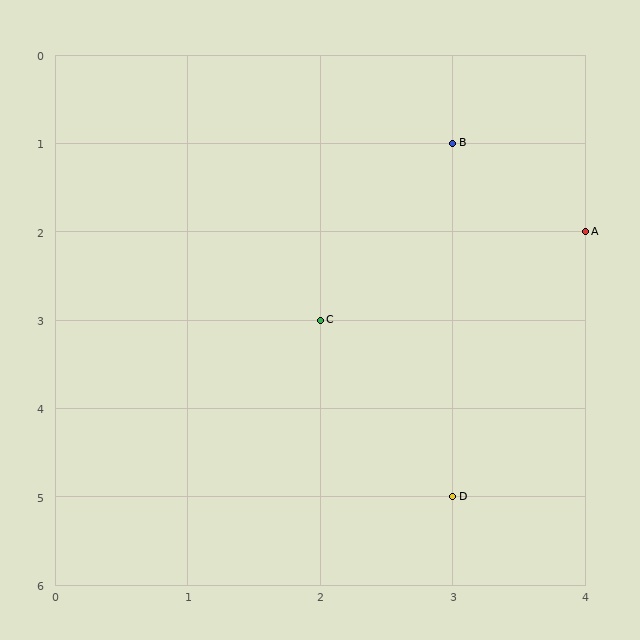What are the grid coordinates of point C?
Point C is at grid coordinates (2, 3).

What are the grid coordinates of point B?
Point B is at grid coordinates (3, 1).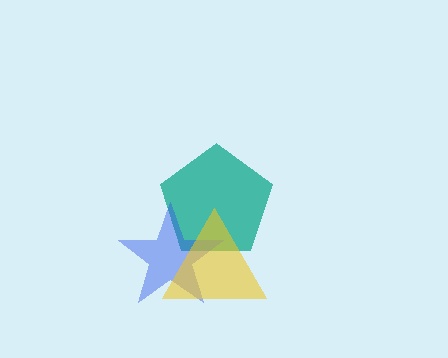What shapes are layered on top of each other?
The layered shapes are: a teal pentagon, a blue star, a yellow triangle.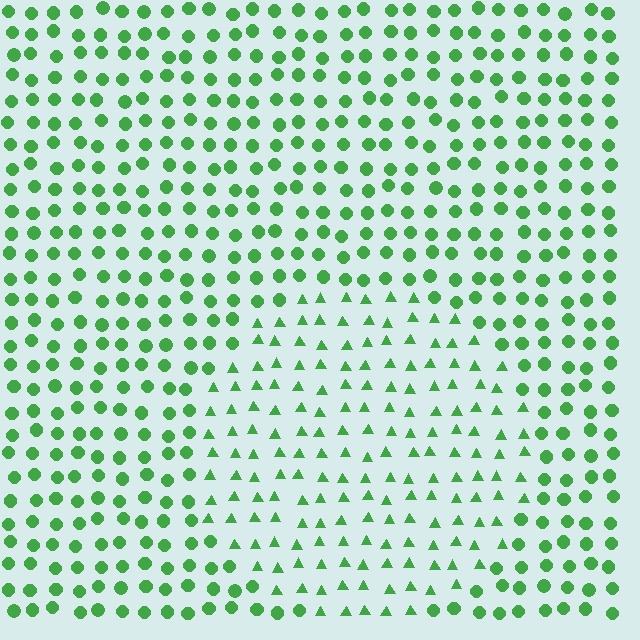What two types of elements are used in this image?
The image uses triangles inside the circle region and circles outside it.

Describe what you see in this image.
The image is filled with small green elements arranged in a uniform grid. A circle-shaped region contains triangles, while the surrounding area contains circles. The boundary is defined purely by the change in element shape.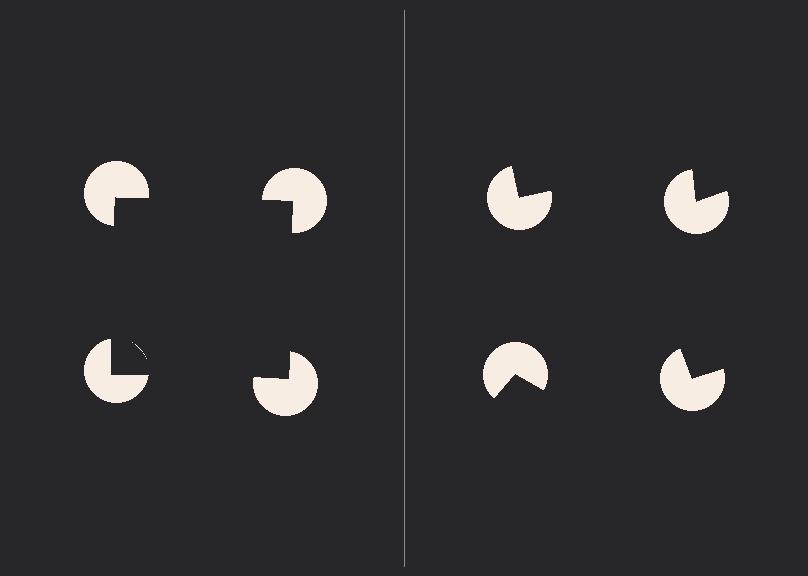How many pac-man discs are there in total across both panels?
8 — 4 on each side.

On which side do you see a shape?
An illusory square appears on the left side. On the right side the wedge cuts are rotated, so no coherent shape forms.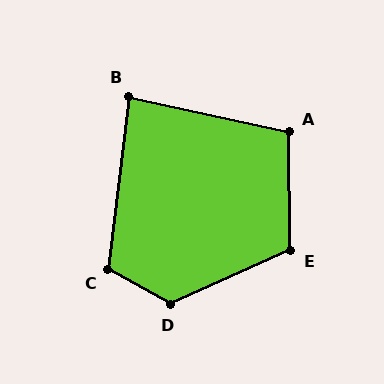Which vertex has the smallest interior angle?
B, at approximately 85 degrees.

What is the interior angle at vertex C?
Approximately 112 degrees (obtuse).